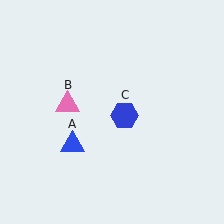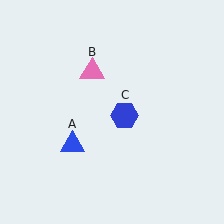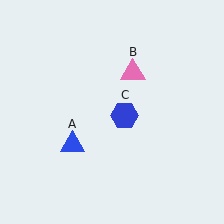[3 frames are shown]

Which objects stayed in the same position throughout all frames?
Blue triangle (object A) and blue hexagon (object C) remained stationary.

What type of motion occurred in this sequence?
The pink triangle (object B) rotated clockwise around the center of the scene.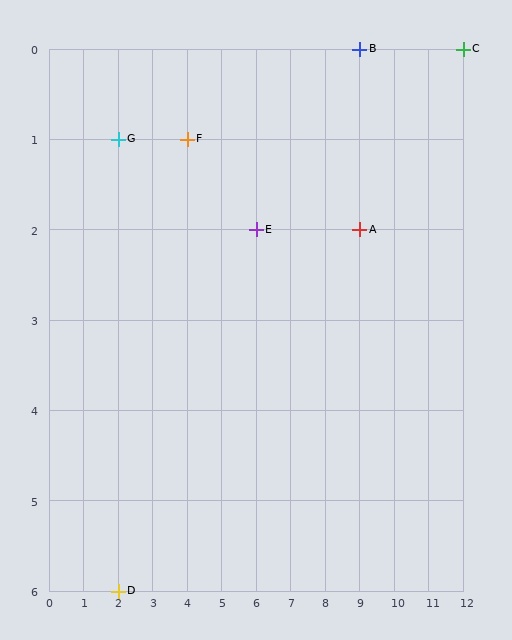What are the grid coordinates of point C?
Point C is at grid coordinates (12, 0).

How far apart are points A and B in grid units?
Points A and B are 2 rows apart.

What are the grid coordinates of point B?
Point B is at grid coordinates (9, 0).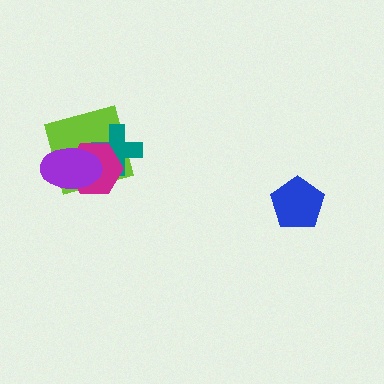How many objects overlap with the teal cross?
3 objects overlap with the teal cross.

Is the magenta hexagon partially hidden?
Yes, it is partially covered by another shape.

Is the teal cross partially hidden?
Yes, it is partially covered by another shape.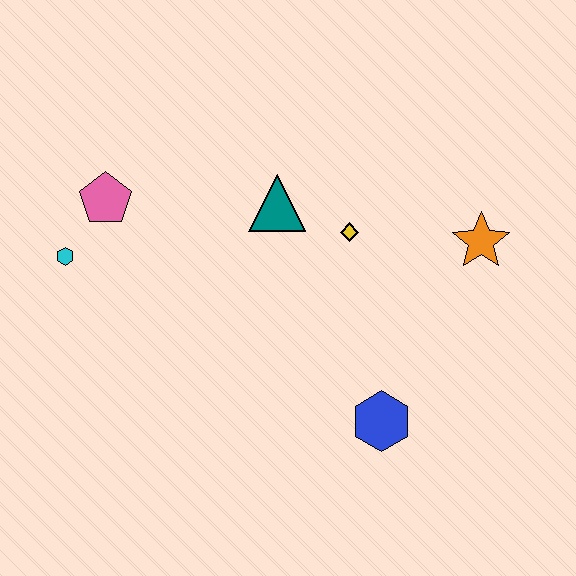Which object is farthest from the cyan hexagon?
The orange star is farthest from the cyan hexagon.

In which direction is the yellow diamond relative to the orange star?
The yellow diamond is to the left of the orange star.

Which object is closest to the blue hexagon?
The yellow diamond is closest to the blue hexagon.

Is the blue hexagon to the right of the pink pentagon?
Yes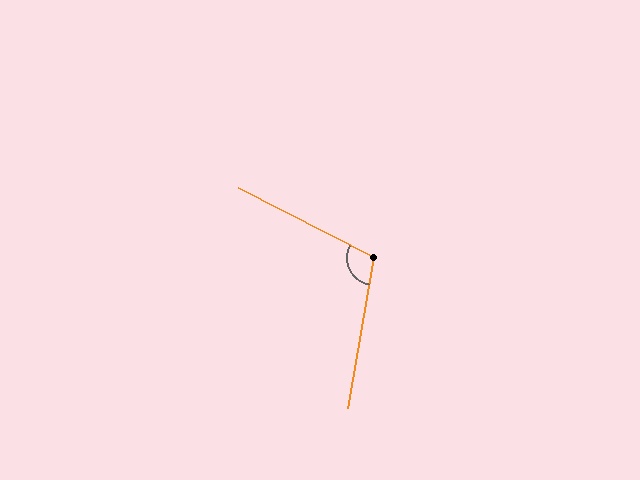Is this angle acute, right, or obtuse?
It is obtuse.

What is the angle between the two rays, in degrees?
Approximately 107 degrees.